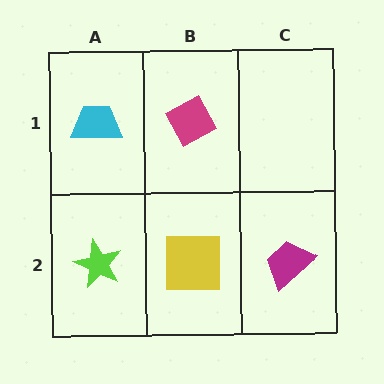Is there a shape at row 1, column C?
No, that cell is empty.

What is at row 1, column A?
A cyan trapezoid.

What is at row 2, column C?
A magenta trapezoid.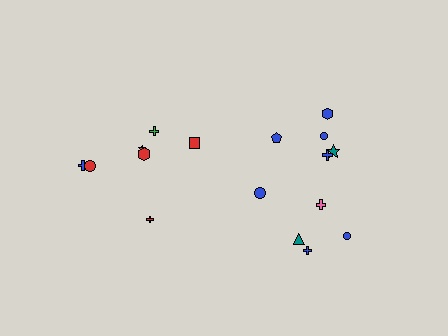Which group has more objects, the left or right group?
The right group.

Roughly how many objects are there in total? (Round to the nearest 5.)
Roughly 15 objects in total.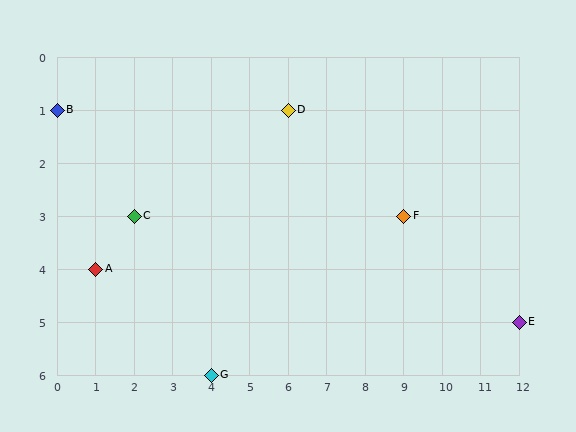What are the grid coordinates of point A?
Point A is at grid coordinates (1, 4).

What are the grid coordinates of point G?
Point G is at grid coordinates (4, 6).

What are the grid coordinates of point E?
Point E is at grid coordinates (12, 5).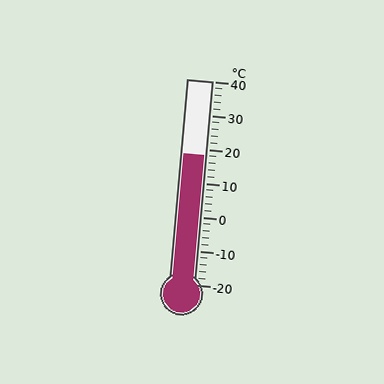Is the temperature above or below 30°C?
The temperature is below 30°C.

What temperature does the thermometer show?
The thermometer shows approximately 18°C.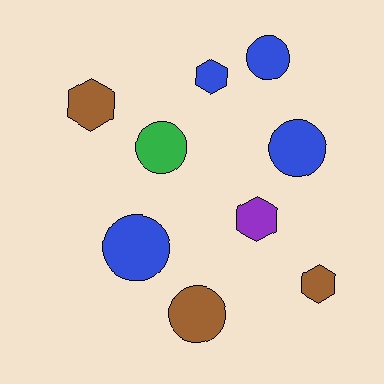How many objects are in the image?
There are 9 objects.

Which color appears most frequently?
Blue, with 4 objects.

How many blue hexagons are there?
There is 1 blue hexagon.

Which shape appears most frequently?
Circle, with 5 objects.